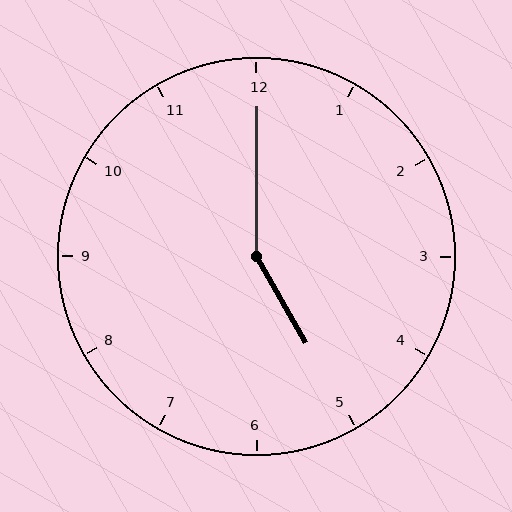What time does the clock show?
5:00.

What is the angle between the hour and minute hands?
Approximately 150 degrees.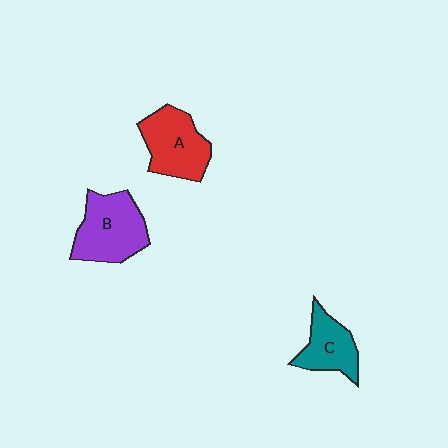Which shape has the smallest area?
Shape C (teal).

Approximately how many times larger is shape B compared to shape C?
Approximately 1.5 times.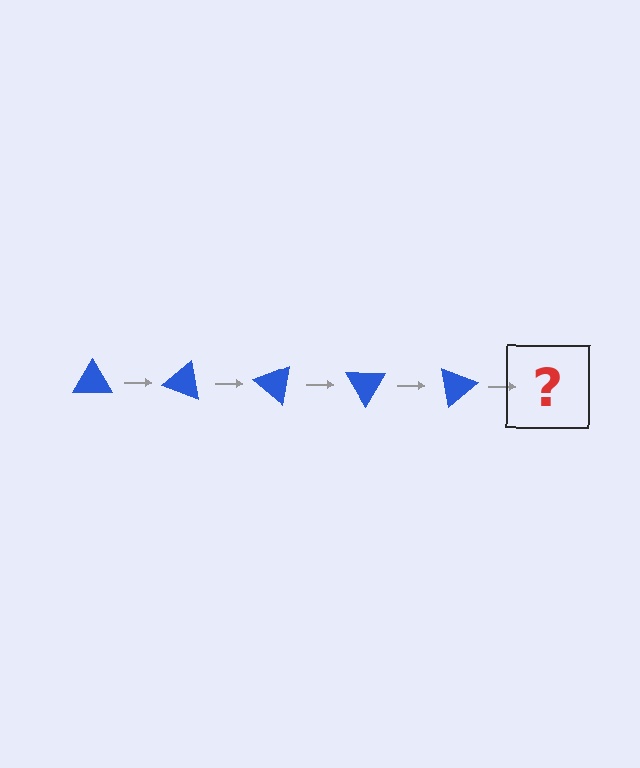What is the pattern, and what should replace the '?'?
The pattern is that the triangle rotates 20 degrees each step. The '?' should be a blue triangle rotated 100 degrees.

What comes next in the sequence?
The next element should be a blue triangle rotated 100 degrees.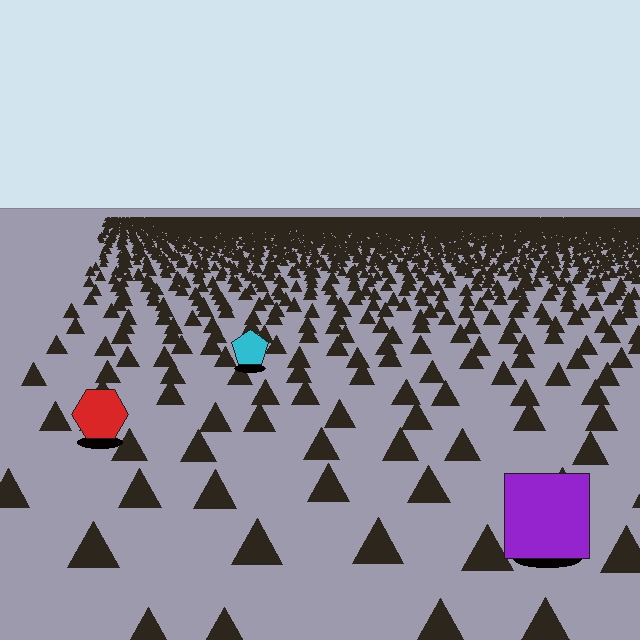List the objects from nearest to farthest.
From nearest to farthest: the purple square, the red hexagon, the cyan pentagon.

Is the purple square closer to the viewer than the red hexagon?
Yes. The purple square is closer — you can tell from the texture gradient: the ground texture is coarser near it.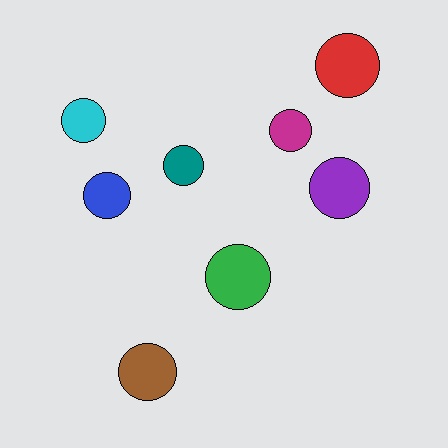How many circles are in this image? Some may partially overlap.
There are 8 circles.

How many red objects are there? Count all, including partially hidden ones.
There is 1 red object.